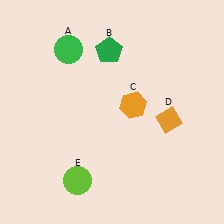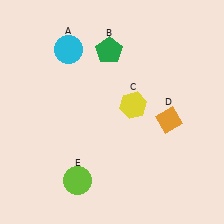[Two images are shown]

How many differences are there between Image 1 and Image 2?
There are 2 differences between the two images.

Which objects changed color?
A changed from green to cyan. C changed from orange to yellow.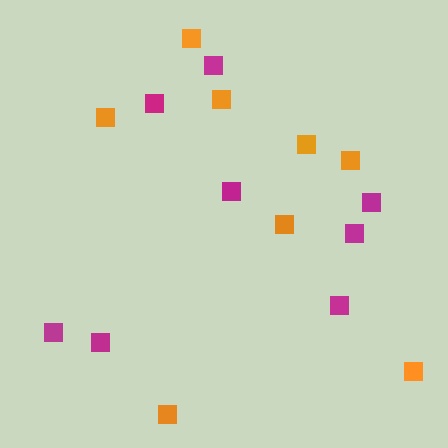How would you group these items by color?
There are 2 groups: one group of magenta squares (8) and one group of orange squares (8).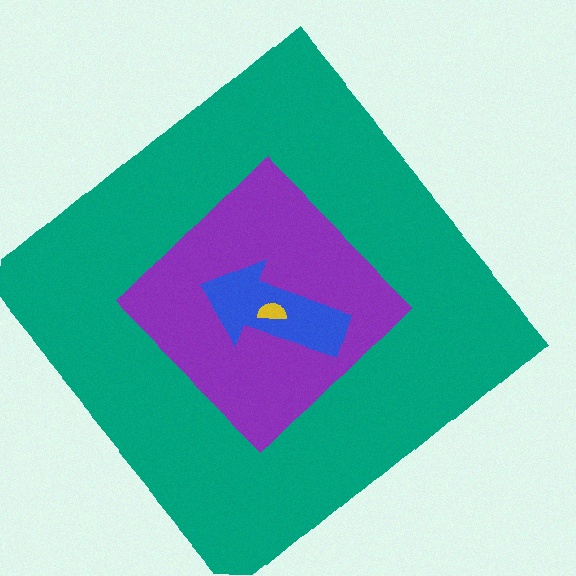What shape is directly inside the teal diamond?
The purple diamond.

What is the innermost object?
The yellow semicircle.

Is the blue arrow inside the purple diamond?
Yes.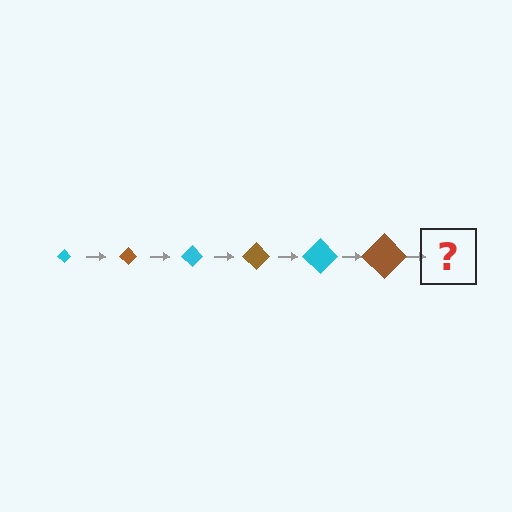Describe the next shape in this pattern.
It should be a cyan diamond, larger than the previous one.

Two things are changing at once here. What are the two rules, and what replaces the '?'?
The two rules are that the diamond grows larger each step and the color cycles through cyan and brown. The '?' should be a cyan diamond, larger than the previous one.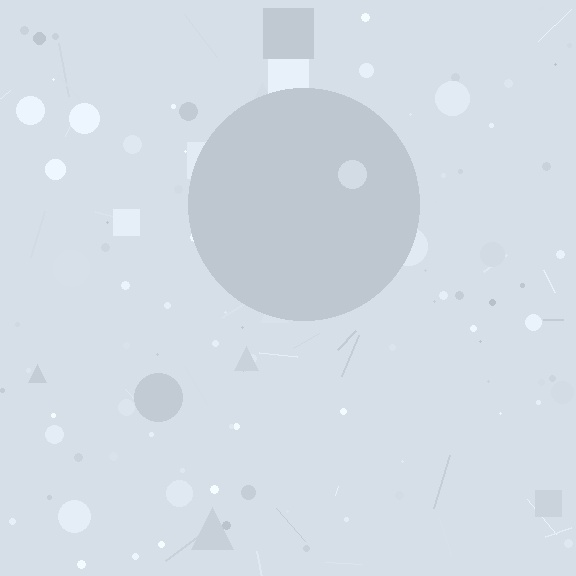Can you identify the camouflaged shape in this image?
The camouflaged shape is a circle.